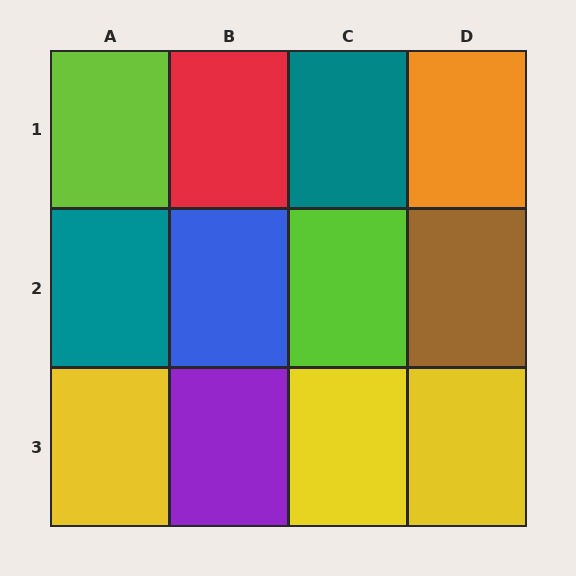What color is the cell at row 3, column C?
Yellow.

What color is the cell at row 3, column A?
Yellow.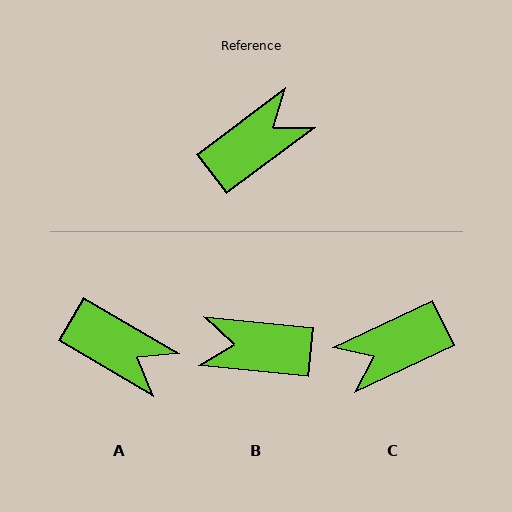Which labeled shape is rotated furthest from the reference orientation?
C, about 168 degrees away.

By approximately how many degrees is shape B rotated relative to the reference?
Approximately 137 degrees counter-clockwise.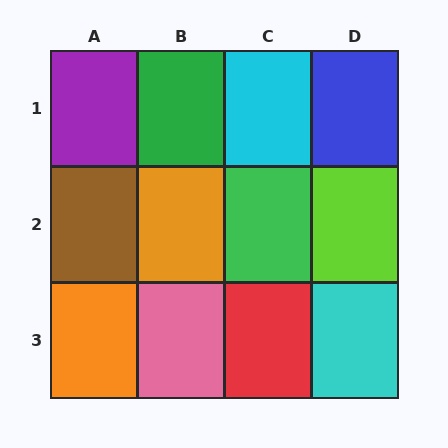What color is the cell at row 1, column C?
Cyan.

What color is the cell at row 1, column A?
Purple.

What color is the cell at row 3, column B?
Pink.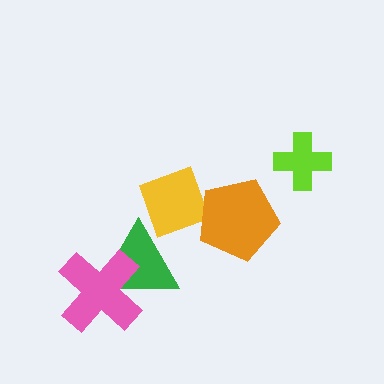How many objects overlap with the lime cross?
0 objects overlap with the lime cross.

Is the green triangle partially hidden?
Yes, it is partially covered by another shape.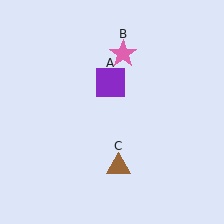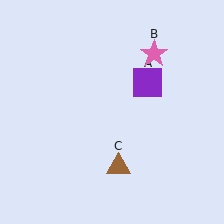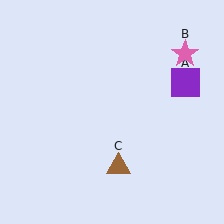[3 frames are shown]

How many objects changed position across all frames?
2 objects changed position: purple square (object A), pink star (object B).